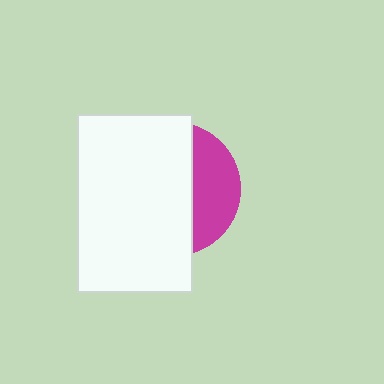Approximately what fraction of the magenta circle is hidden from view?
Roughly 69% of the magenta circle is hidden behind the white rectangle.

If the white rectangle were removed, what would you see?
You would see the complete magenta circle.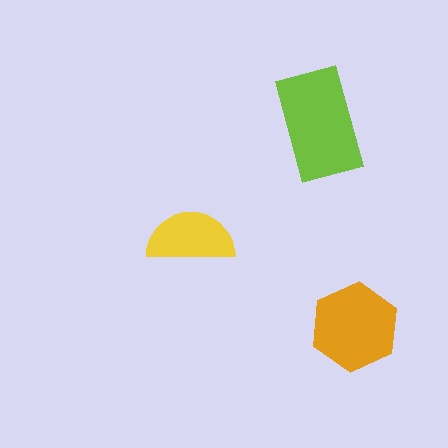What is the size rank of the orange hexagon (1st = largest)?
2nd.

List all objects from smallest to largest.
The yellow semicircle, the orange hexagon, the lime rectangle.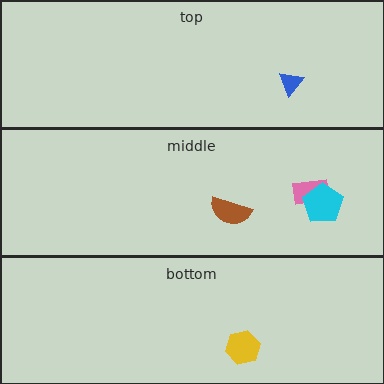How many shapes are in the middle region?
3.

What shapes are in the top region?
The blue triangle.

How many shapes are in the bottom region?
1.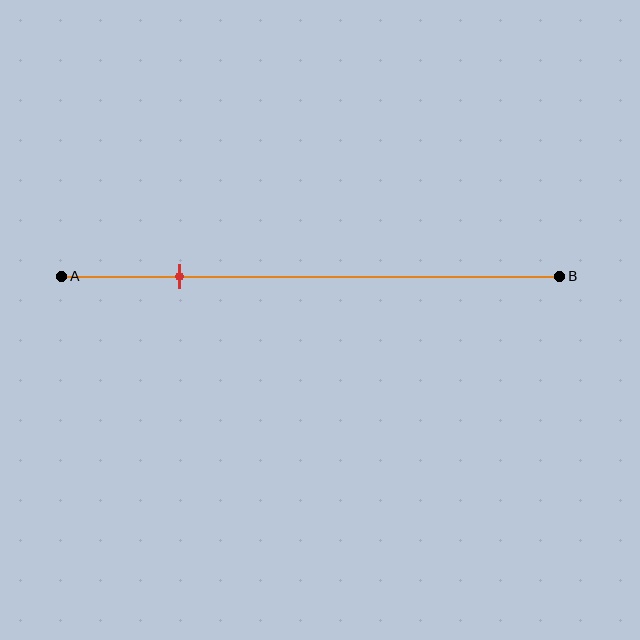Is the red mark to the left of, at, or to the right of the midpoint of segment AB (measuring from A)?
The red mark is to the left of the midpoint of segment AB.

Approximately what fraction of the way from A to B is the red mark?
The red mark is approximately 25% of the way from A to B.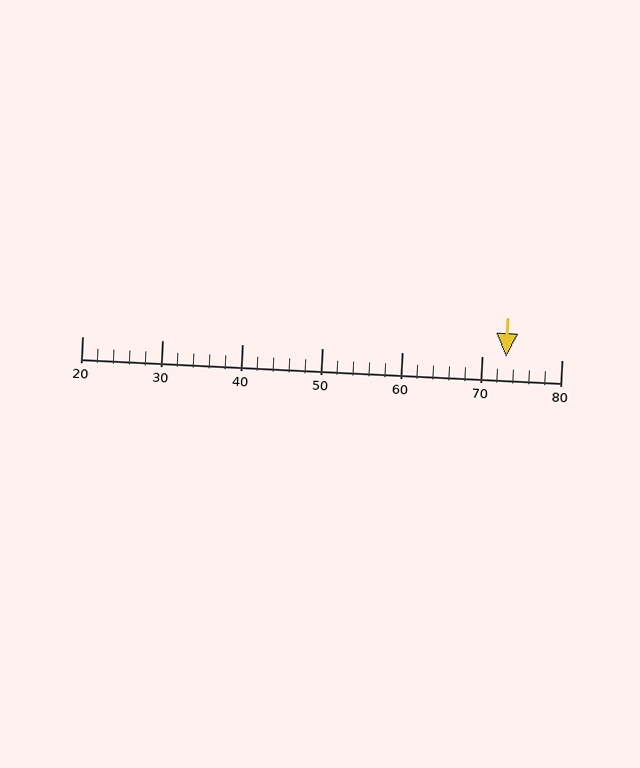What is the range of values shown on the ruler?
The ruler shows values from 20 to 80.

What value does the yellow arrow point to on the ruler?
The yellow arrow points to approximately 73.